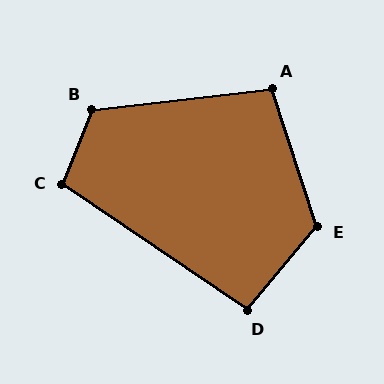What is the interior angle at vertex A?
Approximately 102 degrees (obtuse).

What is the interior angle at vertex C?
Approximately 103 degrees (obtuse).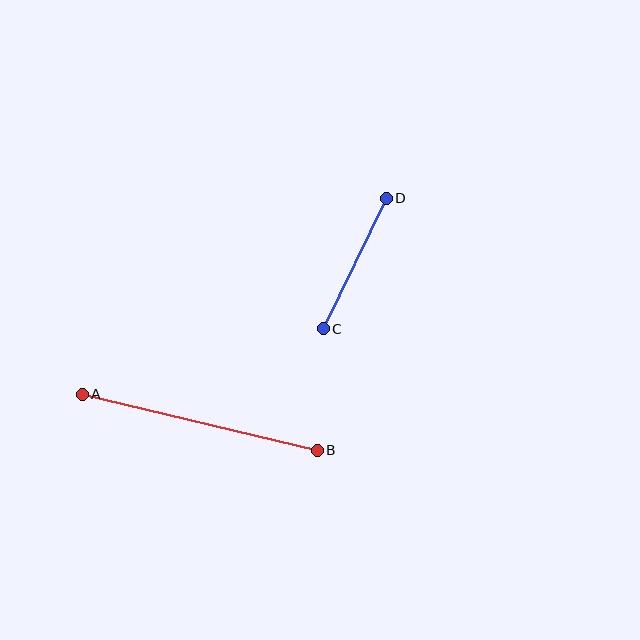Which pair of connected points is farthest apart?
Points A and B are farthest apart.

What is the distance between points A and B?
The distance is approximately 242 pixels.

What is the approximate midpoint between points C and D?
The midpoint is at approximately (355, 263) pixels.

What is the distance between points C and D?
The distance is approximately 145 pixels.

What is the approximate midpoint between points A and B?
The midpoint is at approximately (200, 422) pixels.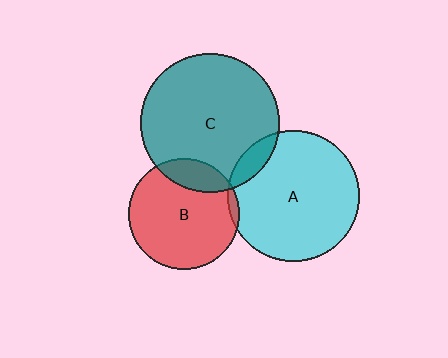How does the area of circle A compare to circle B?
Approximately 1.4 times.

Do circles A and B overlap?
Yes.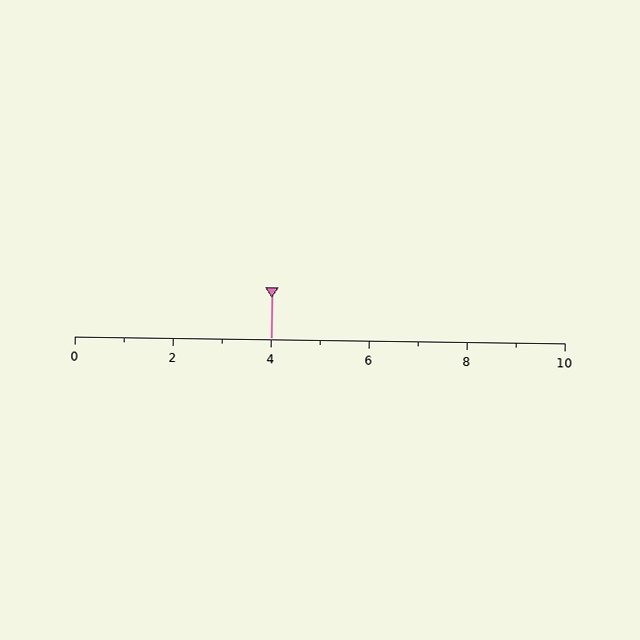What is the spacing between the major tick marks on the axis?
The major ticks are spaced 2 apart.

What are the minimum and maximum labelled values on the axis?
The axis runs from 0 to 10.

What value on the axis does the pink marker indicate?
The marker indicates approximately 4.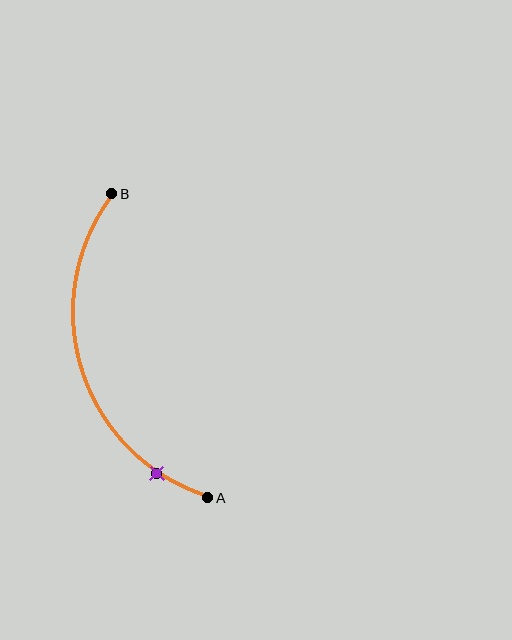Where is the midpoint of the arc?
The arc midpoint is the point on the curve farthest from the straight line joining A and B. It sits to the left of that line.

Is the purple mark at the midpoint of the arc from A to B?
No. The purple mark lies on the arc but is closer to endpoint A. The arc midpoint would be at the point on the curve equidistant along the arc from both A and B.